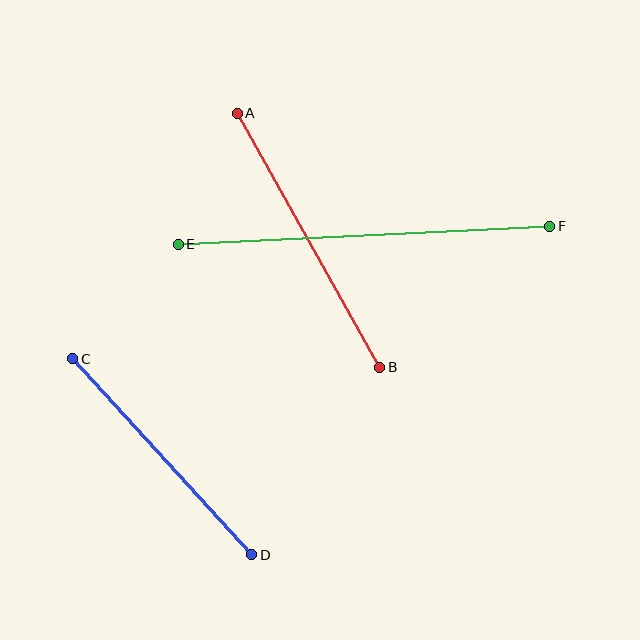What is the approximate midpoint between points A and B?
The midpoint is at approximately (308, 240) pixels.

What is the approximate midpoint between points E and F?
The midpoint is at approximately (364, 235) pixels.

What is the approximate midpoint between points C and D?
The midpoint is at approximately (162, 457) pixels.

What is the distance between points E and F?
The distance is approximately 372 pixels.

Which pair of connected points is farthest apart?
Points E and F are farthest apart.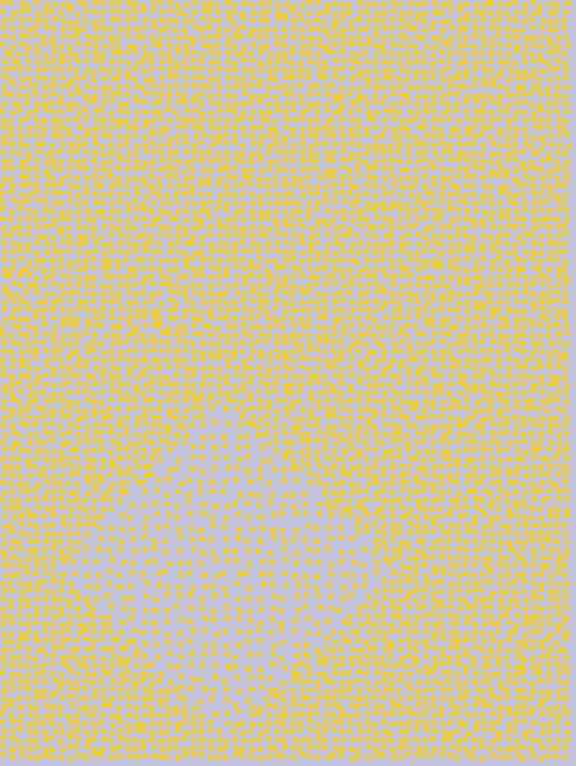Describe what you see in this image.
The image contains small yellow elements arranged at two different densities. A diamond-shaped region is visible where the elements are less densely packed than the surrounding area.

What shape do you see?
I see a diamond.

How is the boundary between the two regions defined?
The boundary is defined by a change in element density (approximately 2.0x ratio). All elements are the same color, size, and shape.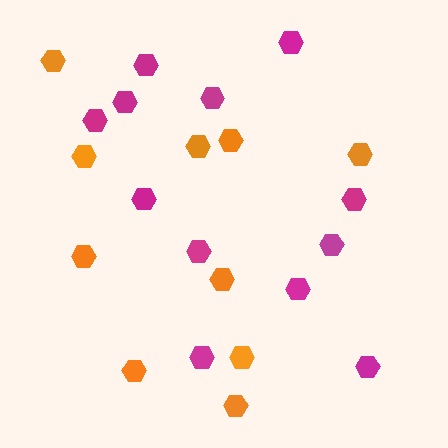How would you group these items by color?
There are 2 groups: one group of orange hexagons (10) and one group of magenta hexagons (12).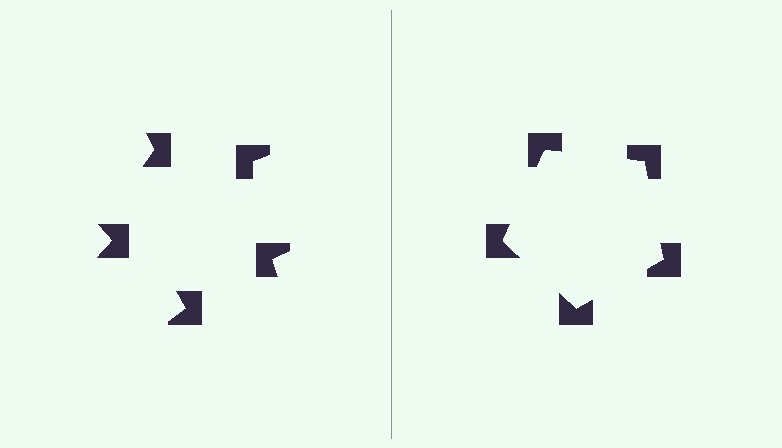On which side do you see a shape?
An illusory pentagon appears on the right side. On the left side the wedge cuts are rotated, so no coherent shape forms.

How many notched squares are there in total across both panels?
10 — 5 on each side.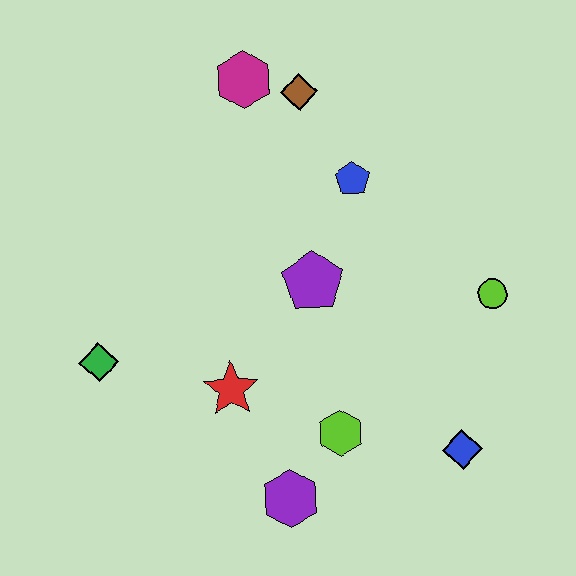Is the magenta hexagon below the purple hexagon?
No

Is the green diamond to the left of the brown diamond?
Yes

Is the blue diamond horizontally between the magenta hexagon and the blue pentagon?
No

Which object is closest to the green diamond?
The red star is closest to the green diamond.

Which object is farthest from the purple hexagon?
The magenta hexagon is farthest from the purple hexagon.